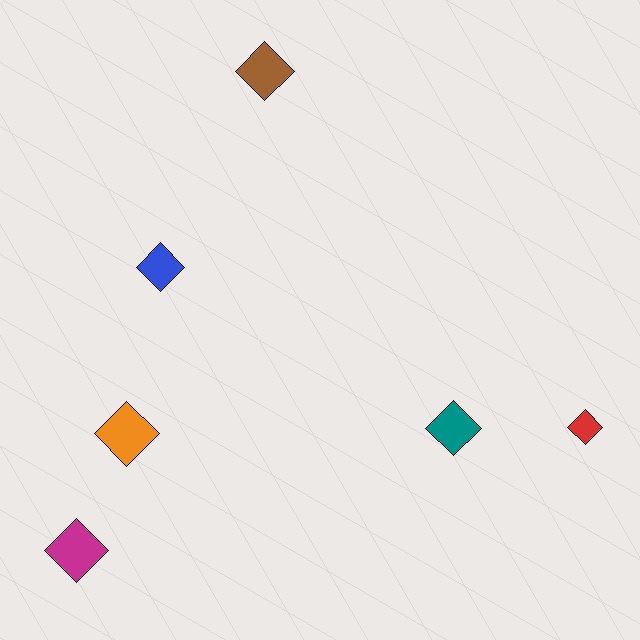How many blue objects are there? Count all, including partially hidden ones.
There is 1 blue object.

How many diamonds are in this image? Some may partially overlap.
There are 6 diamonds.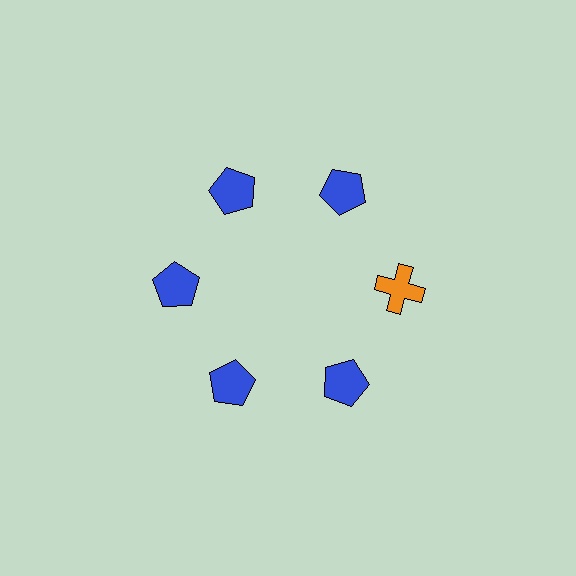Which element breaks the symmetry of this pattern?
The orange cross at roughly the 3 o'clock position breaks the symmetry. All other shapes are blue pentagons.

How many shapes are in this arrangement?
There are 6 shapes arranged in a ring pattern.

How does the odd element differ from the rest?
It differs in both color (orange instead of blue) and shape (cross instead of pentagon).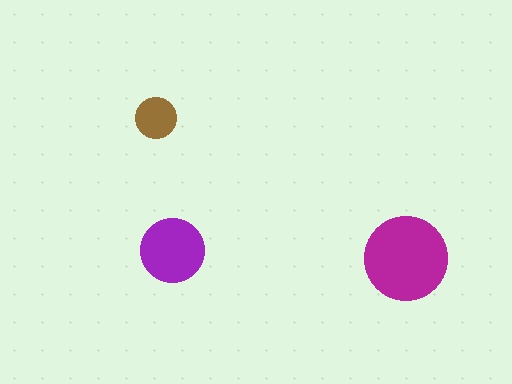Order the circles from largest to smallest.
the magenta one, the purple one, the brown one.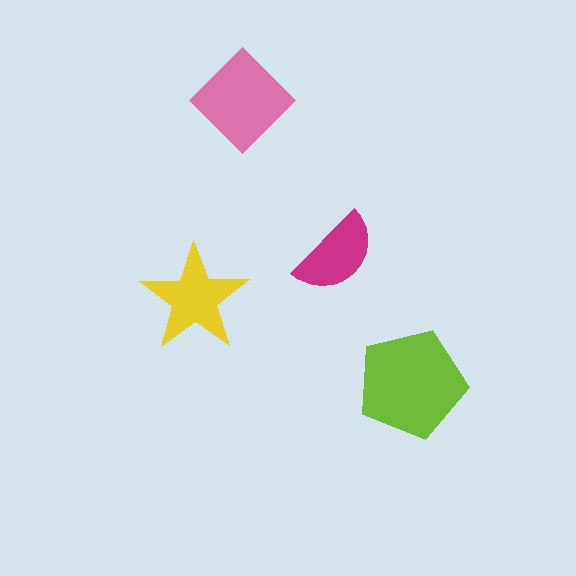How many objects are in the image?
There are 4 objects in the image.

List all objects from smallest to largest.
The magenta semicircle, the yellow star, the pink diamond, the lime pentagon.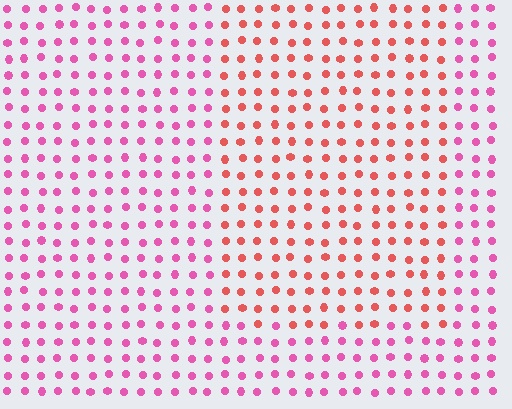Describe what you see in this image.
The image is filled with small pink elements in a uniform arrangement. A rectangle-shaped region is visible where the elements are tinted to a slightly different hue, forming a subtle color boundary.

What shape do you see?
I see a rectangle.